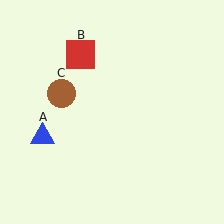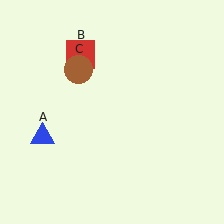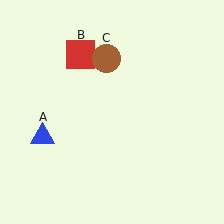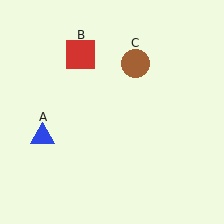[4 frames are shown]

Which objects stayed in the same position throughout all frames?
Blue triangle (object A) and red square (object B) remained stationary.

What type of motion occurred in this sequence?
The brown circle (object C) rotated clockwise around the center of the scene.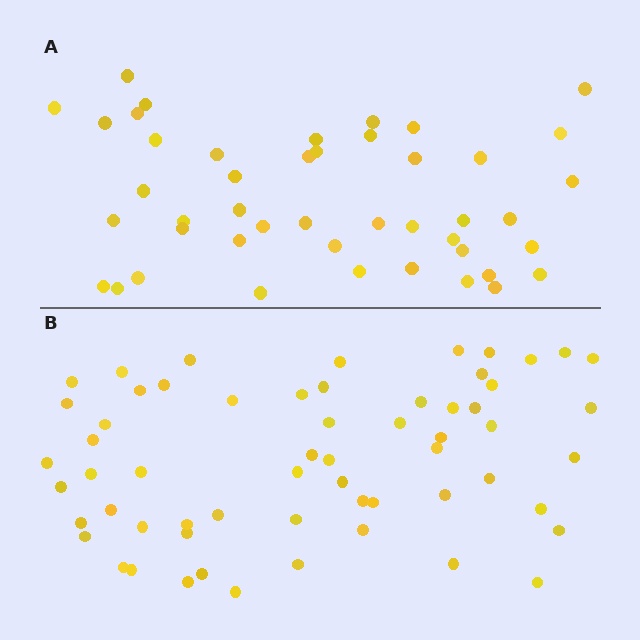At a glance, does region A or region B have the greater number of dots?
Region B (the bottom region) has more dots.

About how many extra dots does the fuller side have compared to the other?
Region B has approximately 15 more dots than region A.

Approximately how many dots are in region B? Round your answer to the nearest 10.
About 60 dots.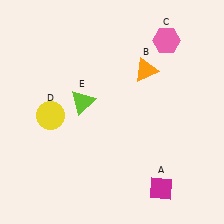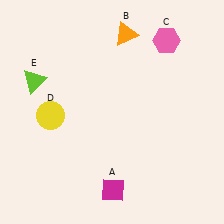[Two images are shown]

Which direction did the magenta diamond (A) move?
The magenta diamond (A) moved left.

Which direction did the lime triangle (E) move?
The lime triangle (E) moved left.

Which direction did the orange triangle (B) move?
The orange triangle (B) moved up.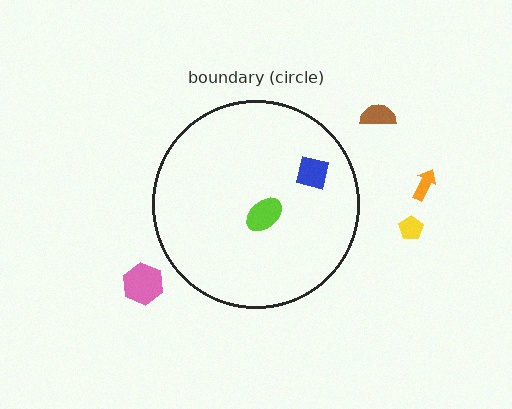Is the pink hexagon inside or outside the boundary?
Outside.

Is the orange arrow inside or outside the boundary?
Outside.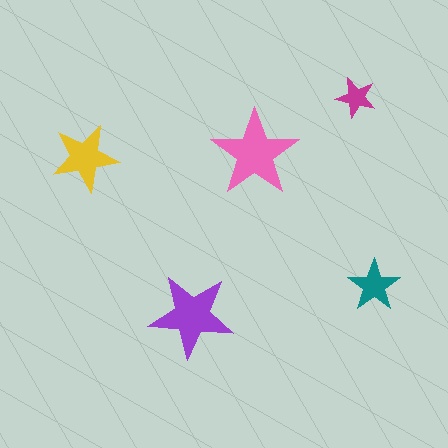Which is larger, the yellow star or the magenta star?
The yellow one.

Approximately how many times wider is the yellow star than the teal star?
About 1.5 times wider.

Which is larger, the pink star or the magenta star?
The pink one.